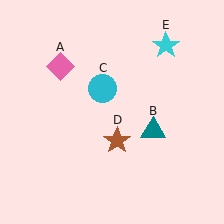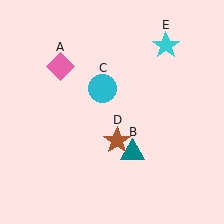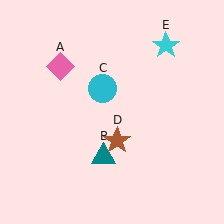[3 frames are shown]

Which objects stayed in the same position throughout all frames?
Pink diamond (object A) and cyan circle (object C) and brown star (object D) and cyan star (object E) remained stationary.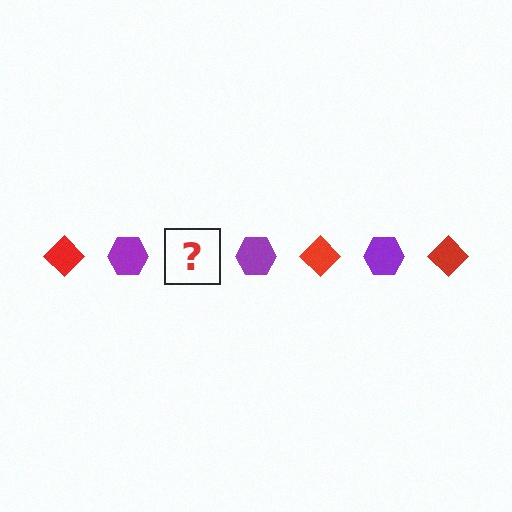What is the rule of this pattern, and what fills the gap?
The rule is that the pattern alternates between red diamond and purple hexagon. The gap should be filled with a red diamond.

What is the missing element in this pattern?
The missing element is a red diamond.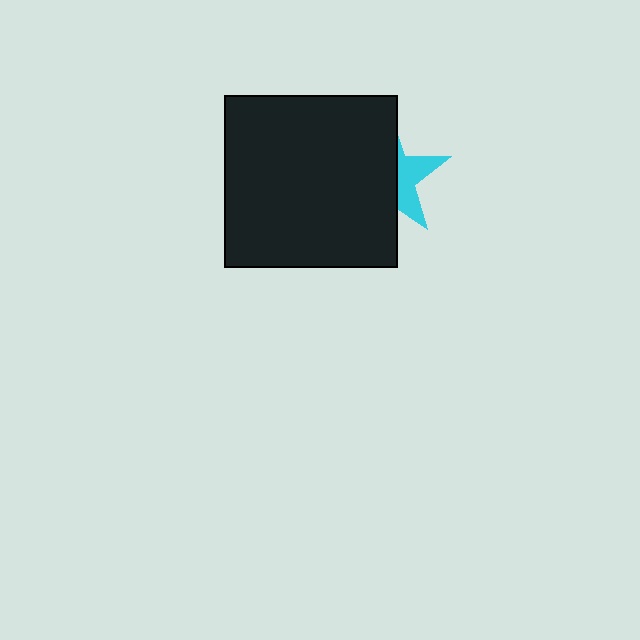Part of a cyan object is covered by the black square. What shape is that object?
It is a star.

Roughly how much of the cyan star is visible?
A small part of it is visible (roughly 37%).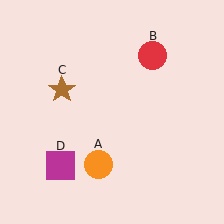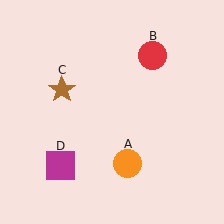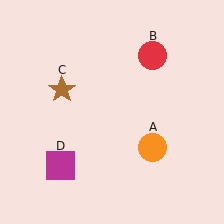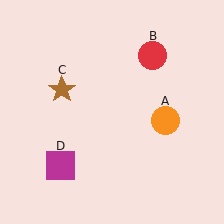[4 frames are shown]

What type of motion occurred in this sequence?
The orange circle (object A) rotated counterclockwise around the center of the scene.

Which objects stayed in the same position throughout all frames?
Red circle (object B) and brown star (object C) and magenta square (object D) remained stationary.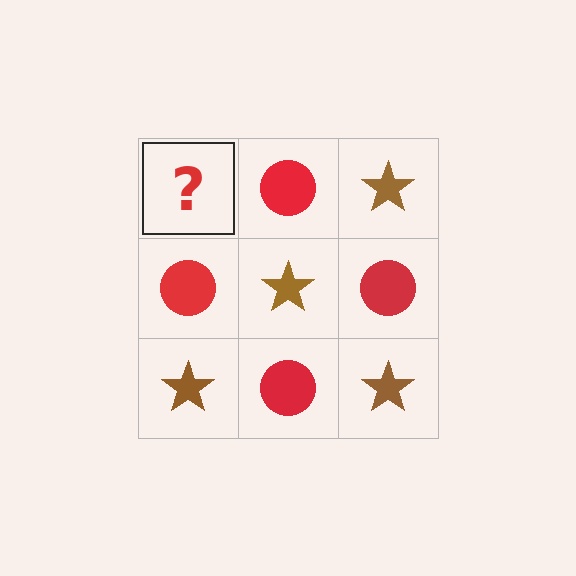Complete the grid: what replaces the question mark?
The question mark should be replaced with a brown star.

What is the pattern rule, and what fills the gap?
The rule is that it alternates brown star and red circle in a checkerboard pattern. The gap should be filled with a brown star.